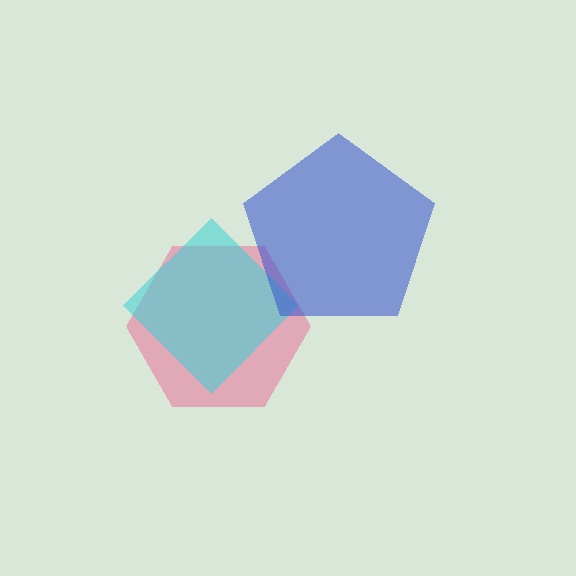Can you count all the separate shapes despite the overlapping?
Yes, there are 3 separate shapes.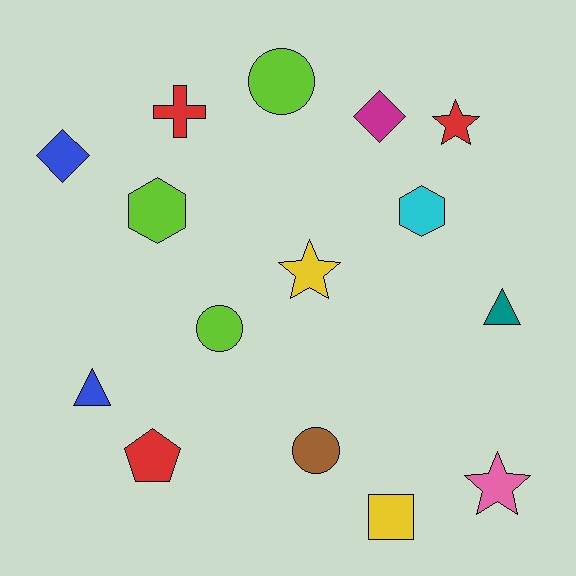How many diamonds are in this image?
There are 2 diamonds.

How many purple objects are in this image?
There are no purple objects.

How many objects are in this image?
There are 15 objects.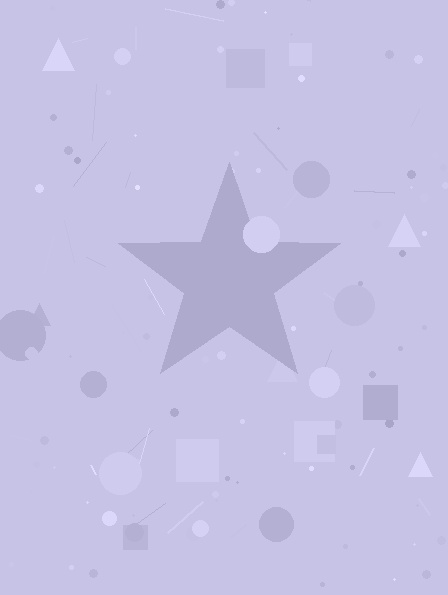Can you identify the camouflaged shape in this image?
The camouflaged shape is a star.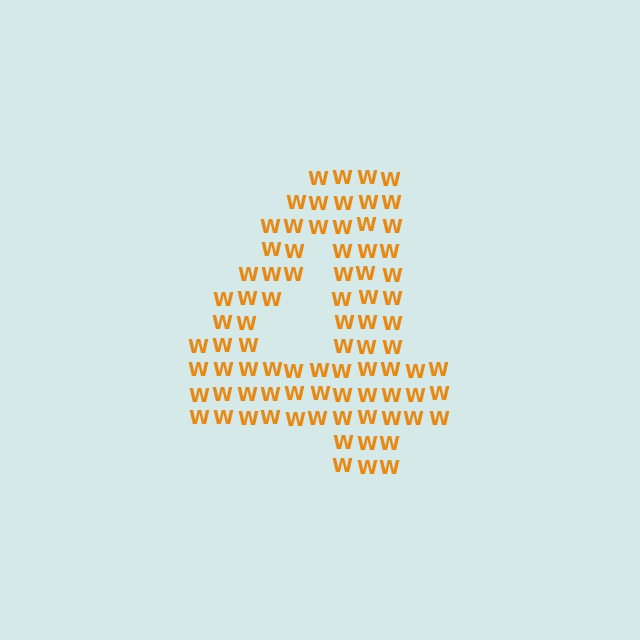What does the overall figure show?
The overall figure shows the digit 4.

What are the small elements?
The small elements are letter W's.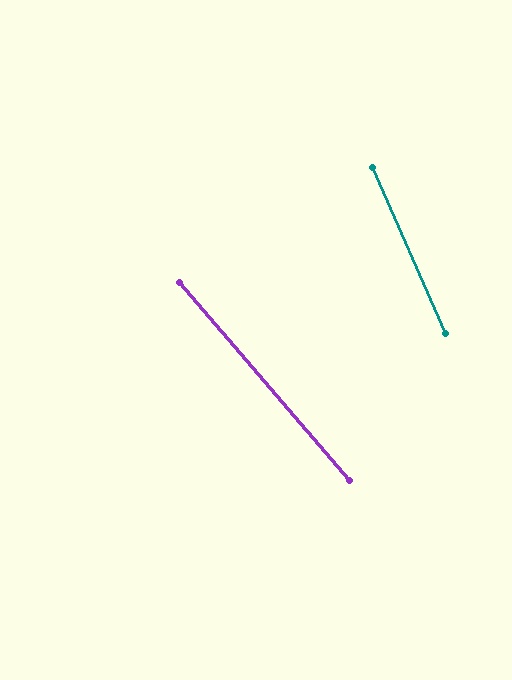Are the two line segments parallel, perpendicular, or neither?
Neither parallel nor perpendicular — they differ by about 17°.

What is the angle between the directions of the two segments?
Approximately 17 degrees.